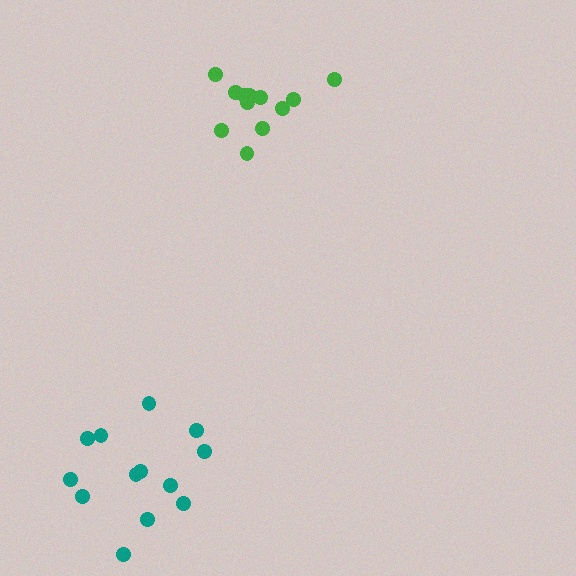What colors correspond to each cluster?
The clusters are colored: green, teal.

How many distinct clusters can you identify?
There are 2 distinct clusters.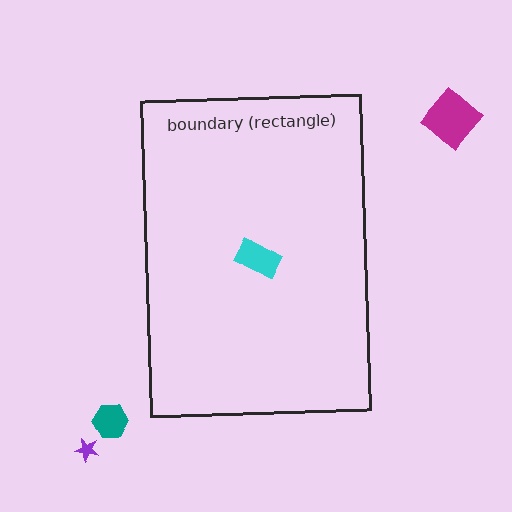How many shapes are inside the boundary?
1 inside, 3 outside.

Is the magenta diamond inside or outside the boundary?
Outside.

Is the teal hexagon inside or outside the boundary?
Outside.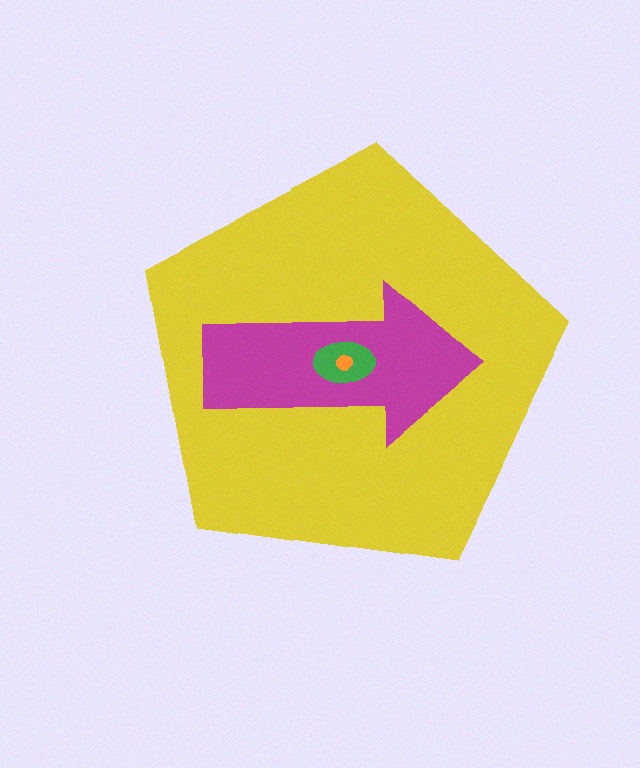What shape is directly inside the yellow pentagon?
The magenta arrow.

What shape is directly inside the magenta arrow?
The green ellipse.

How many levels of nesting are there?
4.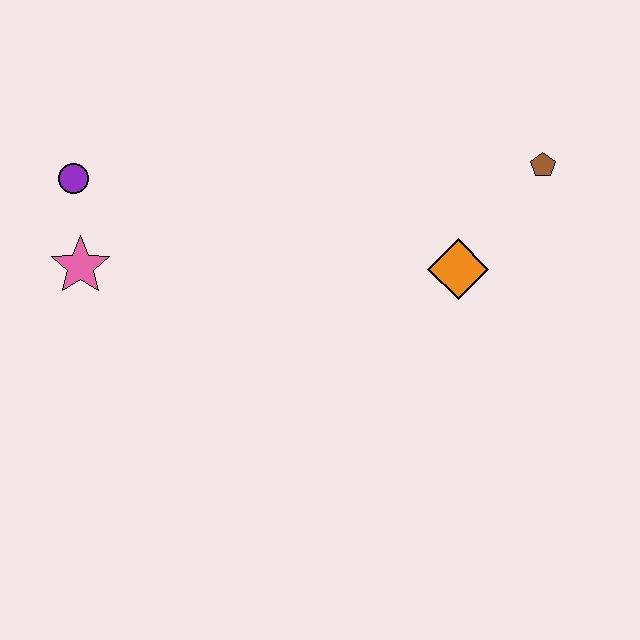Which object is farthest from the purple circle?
The brown pentagon is farthest from the purple circle.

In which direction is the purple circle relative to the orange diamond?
The purple circle is to the left of the orange diamond.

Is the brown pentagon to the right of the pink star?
Yes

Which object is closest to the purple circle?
The pink star is closest to the purple circle.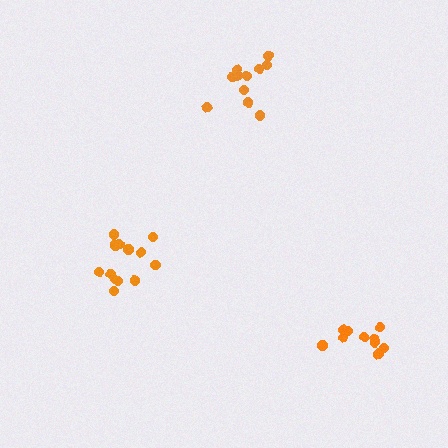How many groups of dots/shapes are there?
There are 3 groups.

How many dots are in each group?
Group 1: 11 dots, Group 2: 10 dots, Group 3: 13 dots (34 total).